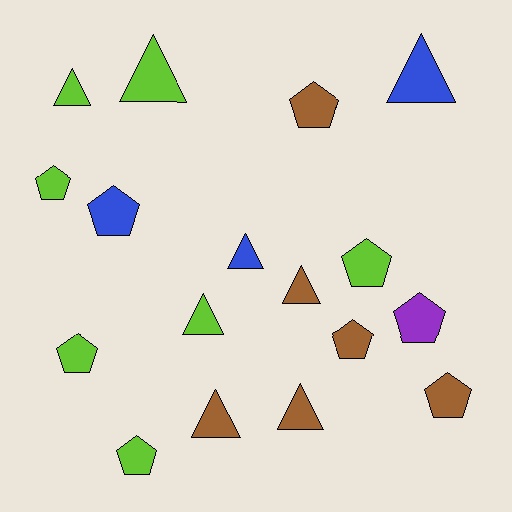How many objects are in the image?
There are 17 objects.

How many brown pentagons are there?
There are 3 brown pentagons.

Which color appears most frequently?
Lime, with 7 objects.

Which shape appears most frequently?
Pentagon, with 9 objects.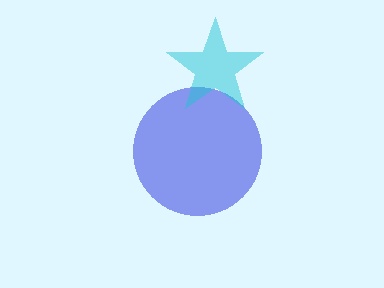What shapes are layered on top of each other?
The layered shapes are: a blue circle, a cyan star.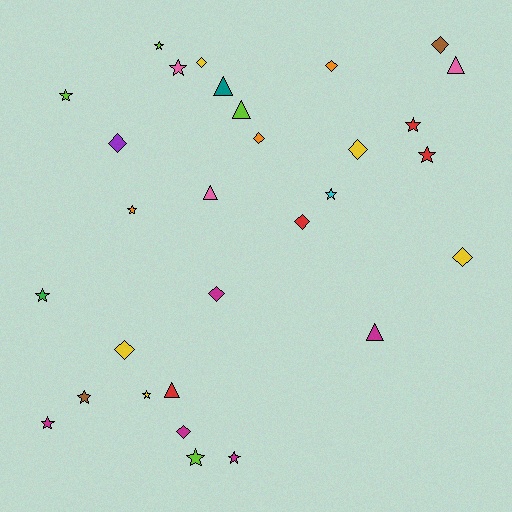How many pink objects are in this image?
There are 3 pink objects.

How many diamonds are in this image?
There are 11 diamonds.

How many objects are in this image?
There are 30 objects.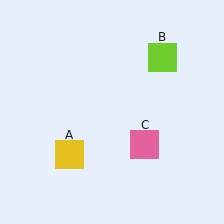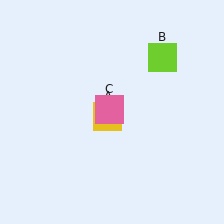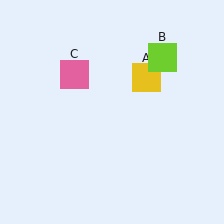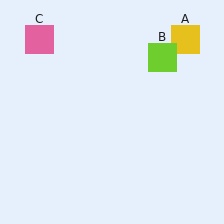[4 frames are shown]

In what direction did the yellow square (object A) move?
The yellow square (object A) moved up and to the right.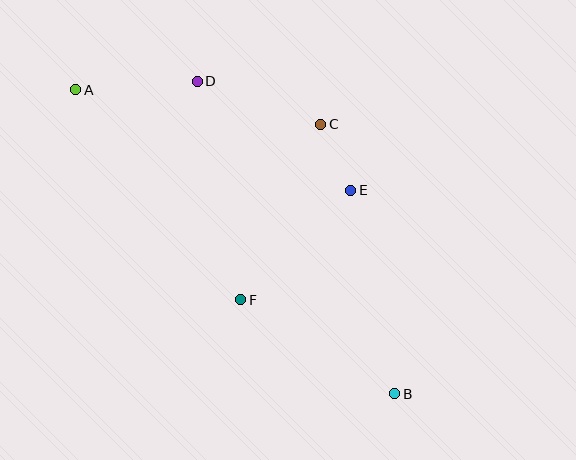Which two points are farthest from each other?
Points A and B are farthest from each other.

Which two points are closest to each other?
Points C and E are closest to each other.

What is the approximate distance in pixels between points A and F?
The distance between A and F is approximately 267 pixels.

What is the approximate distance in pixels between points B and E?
The distance between B and E is approximately 208 pixels.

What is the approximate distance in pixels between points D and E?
The distance between D and E is approximately 188 pixels.